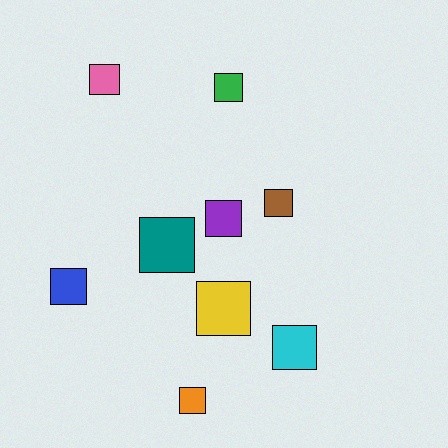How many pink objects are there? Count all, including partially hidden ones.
There is 1 pink object.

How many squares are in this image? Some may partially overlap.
There are 9 squares.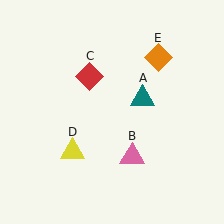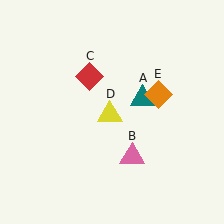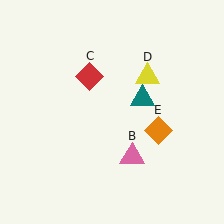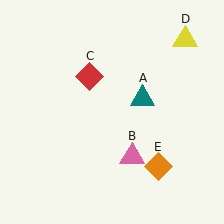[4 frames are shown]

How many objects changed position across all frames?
2 objects changed position: yellow triangle (object D), orange diamond (object E).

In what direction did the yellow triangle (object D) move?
The yellow triangle (object D) moved up and to the right.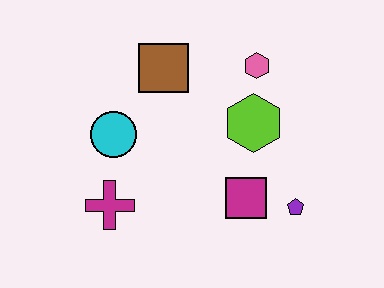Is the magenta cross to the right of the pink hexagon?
No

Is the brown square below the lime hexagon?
No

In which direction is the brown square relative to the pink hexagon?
The brown square is to the left of the pink hexagon.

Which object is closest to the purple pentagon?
The magenta square is closest to the purple pentagon.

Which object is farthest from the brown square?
The purple pentagon is farthest from the brown square.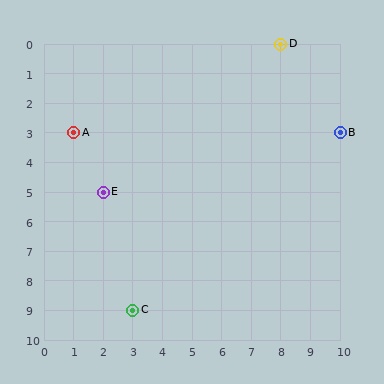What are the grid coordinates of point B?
Point B is at grid coordinates (10, 3).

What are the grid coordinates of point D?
Point D is at grid coordinates (8, 0).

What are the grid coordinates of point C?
Point C is at grid coordinates (3, 9).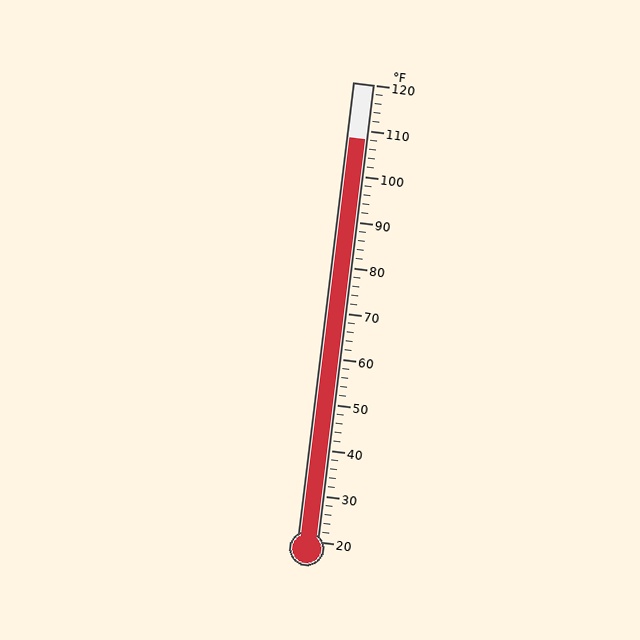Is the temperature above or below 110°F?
The temperature is below 110°F.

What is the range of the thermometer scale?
The thermometer scale ranges from 20°F to 120°F.